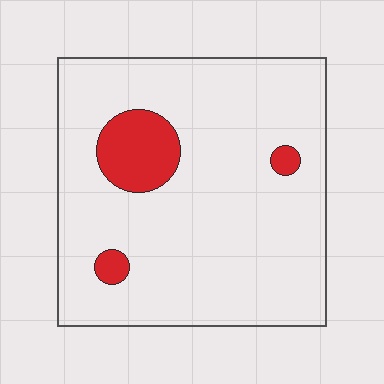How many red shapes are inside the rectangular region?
3.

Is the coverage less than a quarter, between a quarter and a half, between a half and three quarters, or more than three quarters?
Less than a quarter.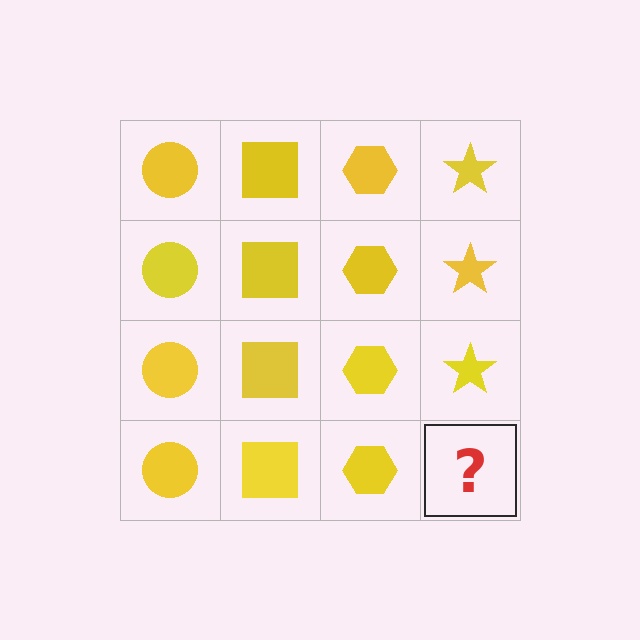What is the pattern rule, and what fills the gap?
The rule is that each column has a consistent shape. The gap should be filled with a yellow star.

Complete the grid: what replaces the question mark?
The question mark should be replaced with a yellow star.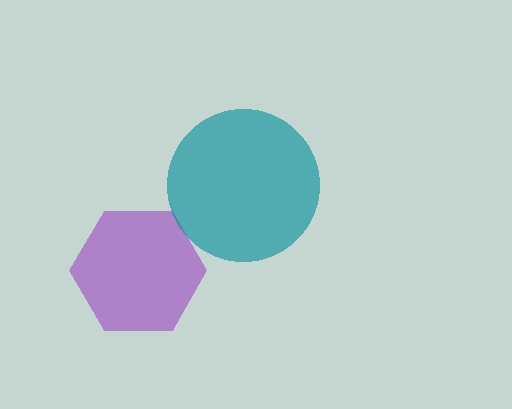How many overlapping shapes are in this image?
There are 2 overlapping shapes in the image.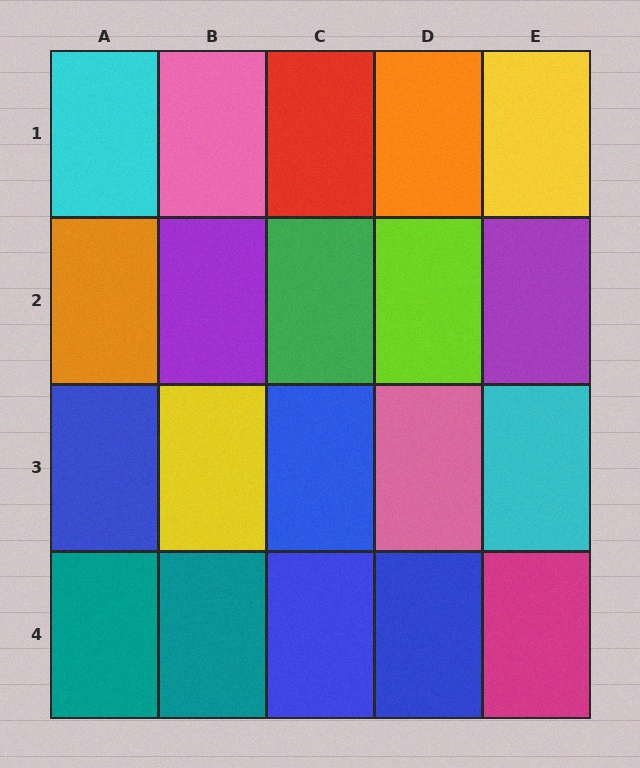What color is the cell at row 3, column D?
Pink.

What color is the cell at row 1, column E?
Yellow.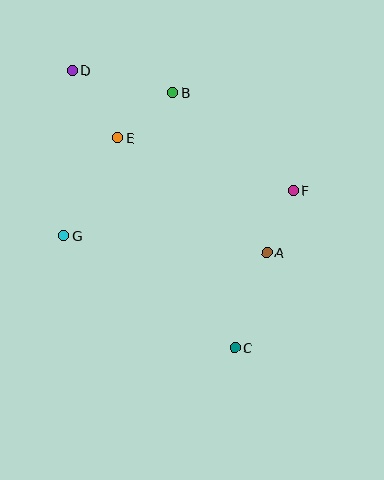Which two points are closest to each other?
Points A and F are closest to each other.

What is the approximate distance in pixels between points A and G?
The distance between A and G is approximately 204 pixels.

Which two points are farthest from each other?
Points C and D are farthest from each other.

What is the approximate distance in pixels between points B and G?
The distance between B and G is approximately 180 pixels.